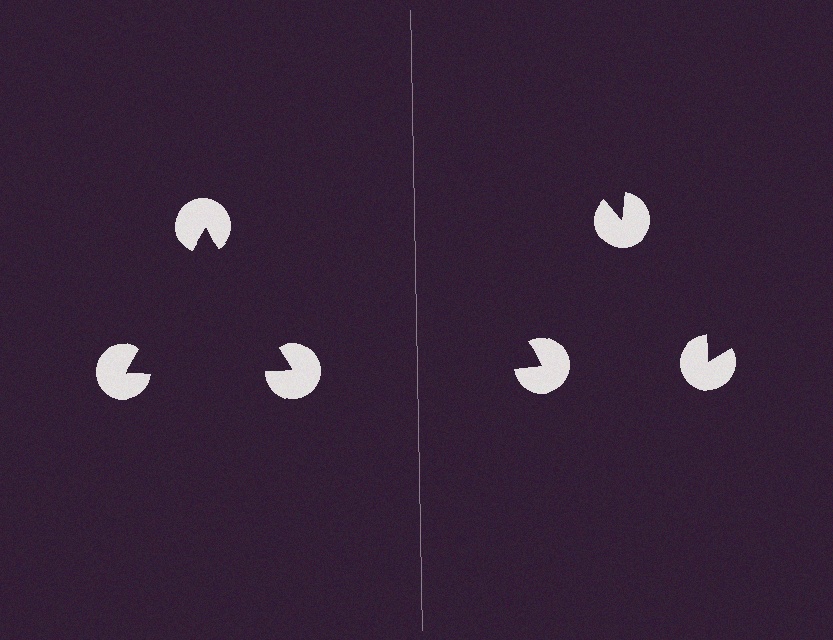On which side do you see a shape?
An illusory triangle appears on the left side. On the right side the wedge cuts are rotated, so no coherent shape forms.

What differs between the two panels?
The pac-man discs are positioned identically on both sides; only the wedge orientations differ. On the left they align to a triangle; on the right they are misaligned.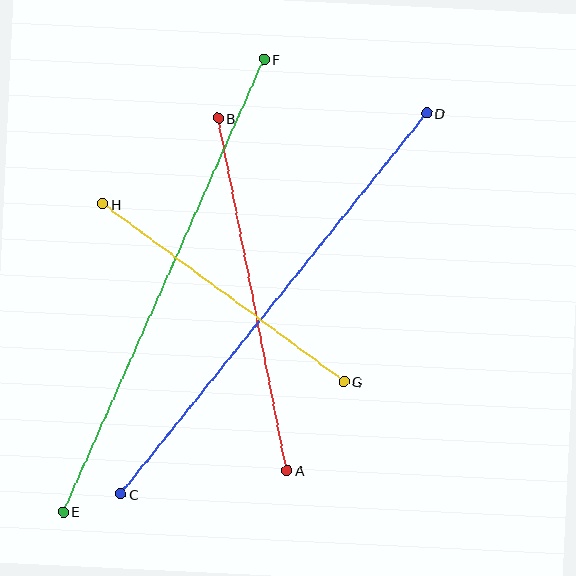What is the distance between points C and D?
The distance is approximately 488 pixels.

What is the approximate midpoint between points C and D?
The midpoint is at approximately (274, 304) pixels.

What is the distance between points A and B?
The distance is approximately 359 pixels.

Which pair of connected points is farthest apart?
Points E and F are farthest apart.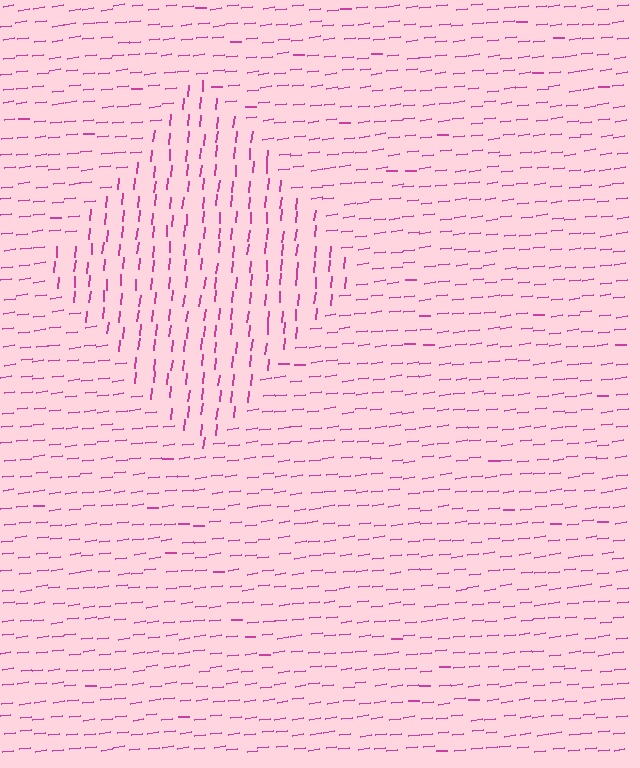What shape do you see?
I see a diamond.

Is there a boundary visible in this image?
Yes, there is a texture boundary formed by a change in line orientation.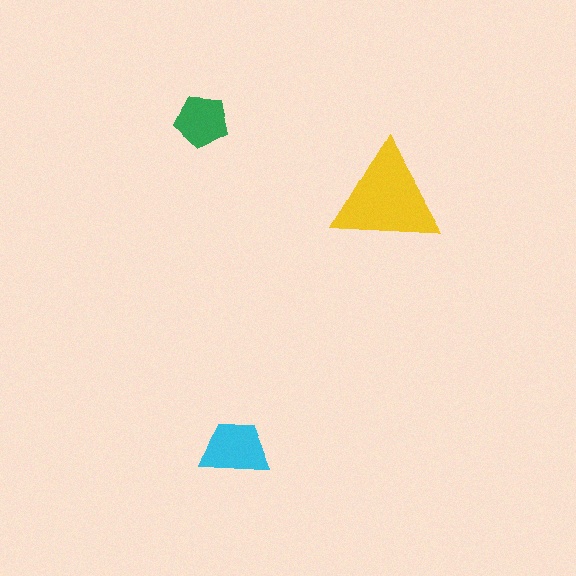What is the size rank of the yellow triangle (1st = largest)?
1st.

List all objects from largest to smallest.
The yellow triangle, the cyan trapezoid, the green pentagon.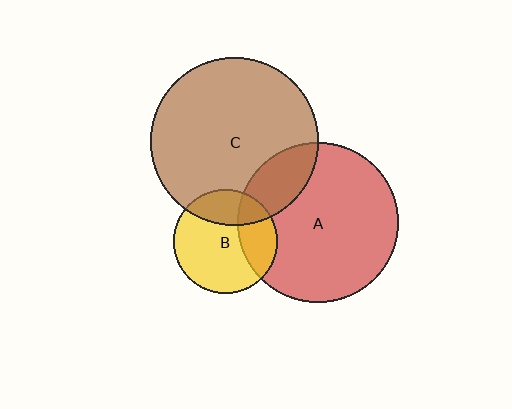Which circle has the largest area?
Circle C (brown).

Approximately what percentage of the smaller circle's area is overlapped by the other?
Approximately 25%.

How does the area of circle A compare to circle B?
Approximately 2.4 times.